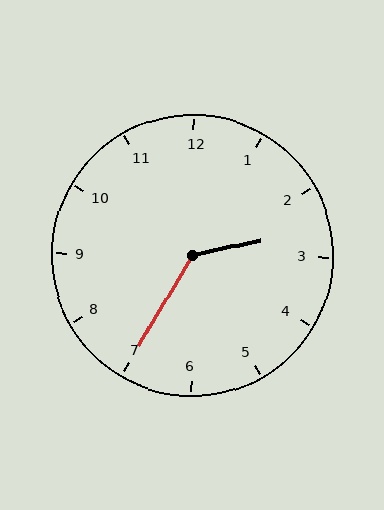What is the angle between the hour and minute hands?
Approximately 132 degrees.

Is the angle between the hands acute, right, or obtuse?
It is obtuse.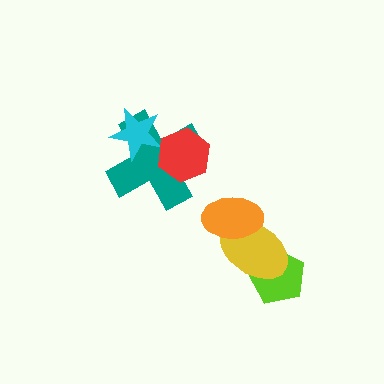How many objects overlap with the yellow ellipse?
2 objects overlap with the yellow ellipse.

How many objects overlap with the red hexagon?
1 object overlaps with the red hexagon.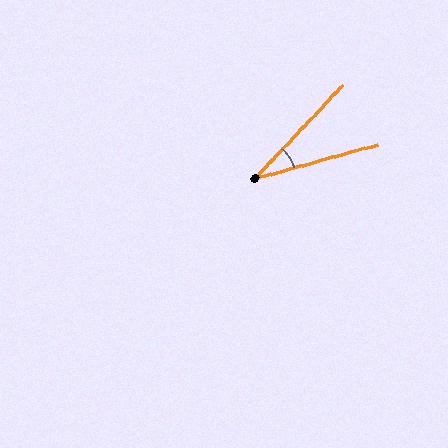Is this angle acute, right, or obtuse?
It is acute.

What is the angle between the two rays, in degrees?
Approximately 31 degrees.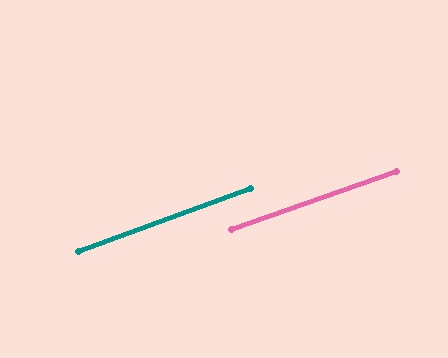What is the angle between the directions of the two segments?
Approximately 1 degree.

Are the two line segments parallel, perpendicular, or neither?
Parallel — their directions differ by only 0.9°.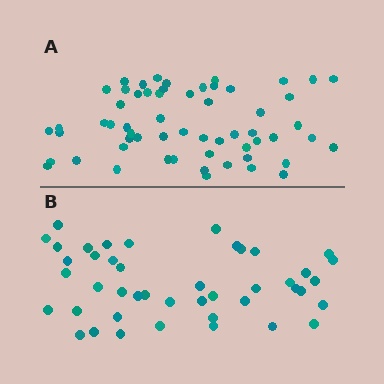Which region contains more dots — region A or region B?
Region A (the top region) has more dots.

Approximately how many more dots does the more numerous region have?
Region A has approximately 15 more dots than region B.